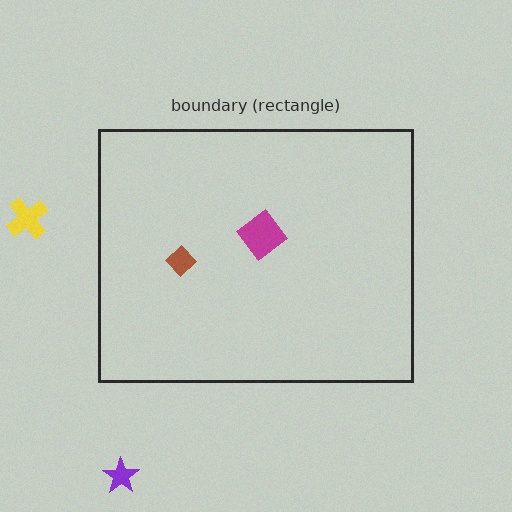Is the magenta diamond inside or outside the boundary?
Inside.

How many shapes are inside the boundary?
2 inside, 2 outside.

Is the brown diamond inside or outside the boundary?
Inside.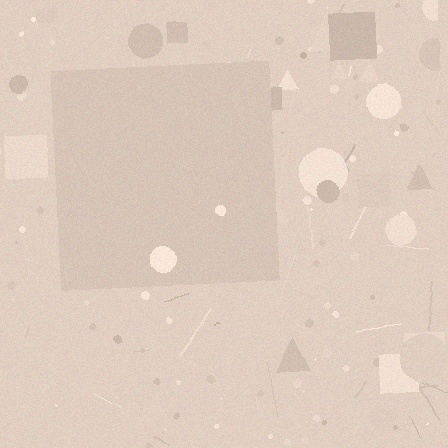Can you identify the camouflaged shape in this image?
The camouflaged shape is a square.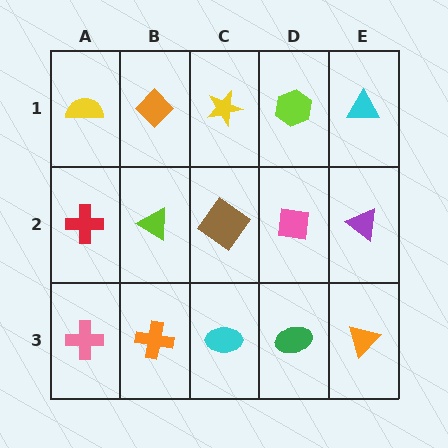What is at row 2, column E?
A purple triangle.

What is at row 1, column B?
An orange diamond.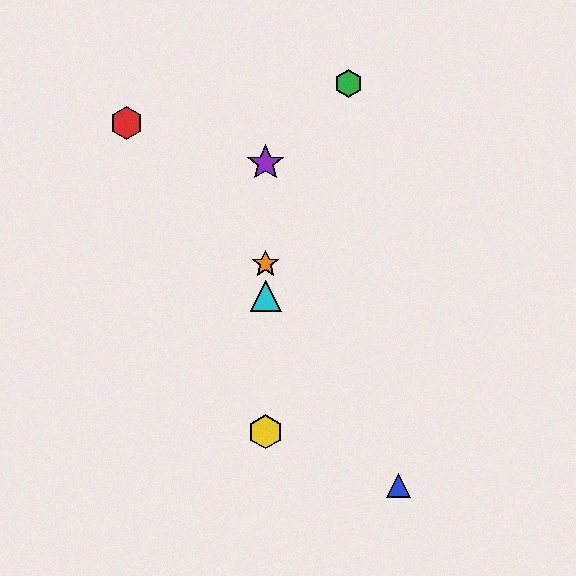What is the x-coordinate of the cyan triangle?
The cyan triangle is at x≈266.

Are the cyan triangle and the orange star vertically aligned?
Yes, both are at x≈266.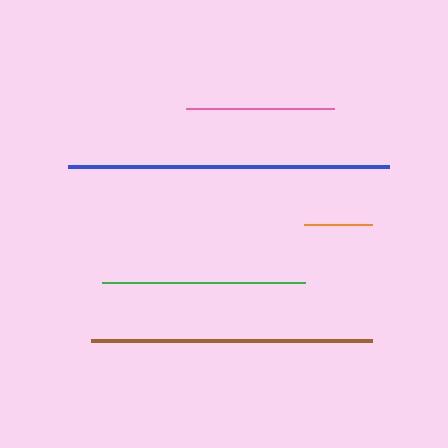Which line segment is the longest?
The blue line is the longest at approximately 321 pixels.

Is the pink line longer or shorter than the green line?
The green line is longer than the pink line.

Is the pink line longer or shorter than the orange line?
The pink line is longer than the orange line.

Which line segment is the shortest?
The orange line is the shortest at approximately 68 pixels.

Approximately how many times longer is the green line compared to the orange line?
The green line is approximately 3.0 times the length of the orange line.